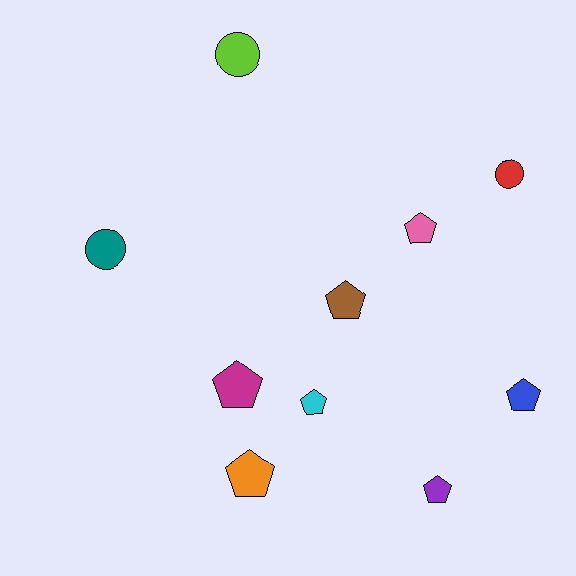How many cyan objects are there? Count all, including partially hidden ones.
There is 1 cyan object.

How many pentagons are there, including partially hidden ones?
There are 7 pentagons.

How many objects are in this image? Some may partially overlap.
There are 10 objects.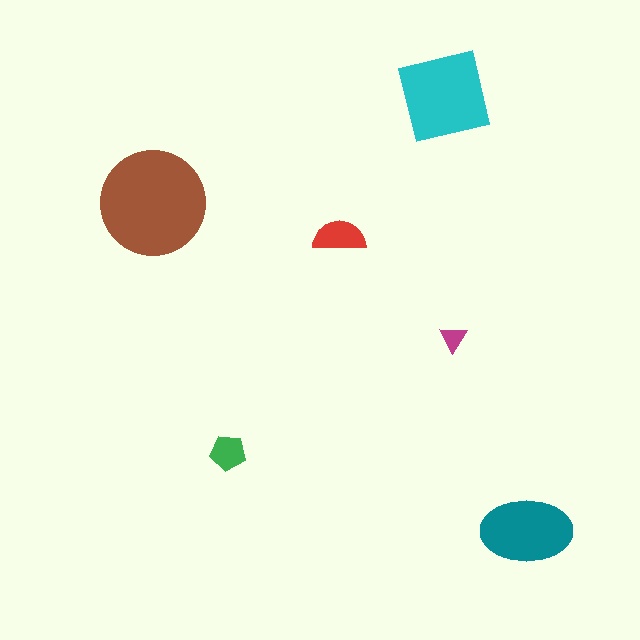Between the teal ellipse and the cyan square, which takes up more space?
The cyan square.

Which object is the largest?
The brown circle.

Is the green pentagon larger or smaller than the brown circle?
Smaller.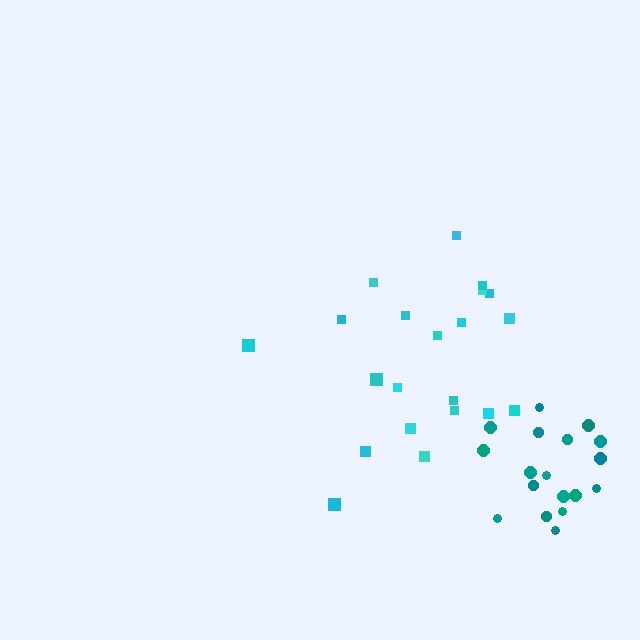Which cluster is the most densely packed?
Teal.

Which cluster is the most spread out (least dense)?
Cyan.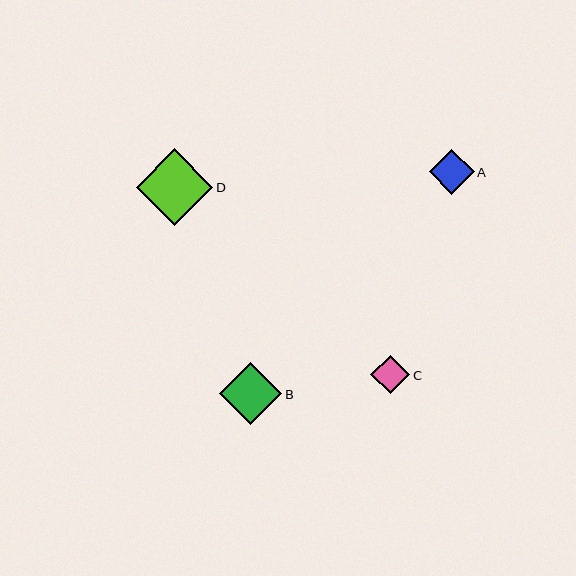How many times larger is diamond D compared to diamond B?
Diamond D is approximately 1.2 times the size of diamond B.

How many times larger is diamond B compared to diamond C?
Diamond B is approximately 1.6 times the size of diamond C.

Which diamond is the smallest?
Diamond C is the smallest with a size of approximately 39 pixels.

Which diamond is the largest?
Diamond D is the largest with a size of approximately 77 pixels.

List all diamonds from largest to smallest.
From largest to smallest: D, B, A, C.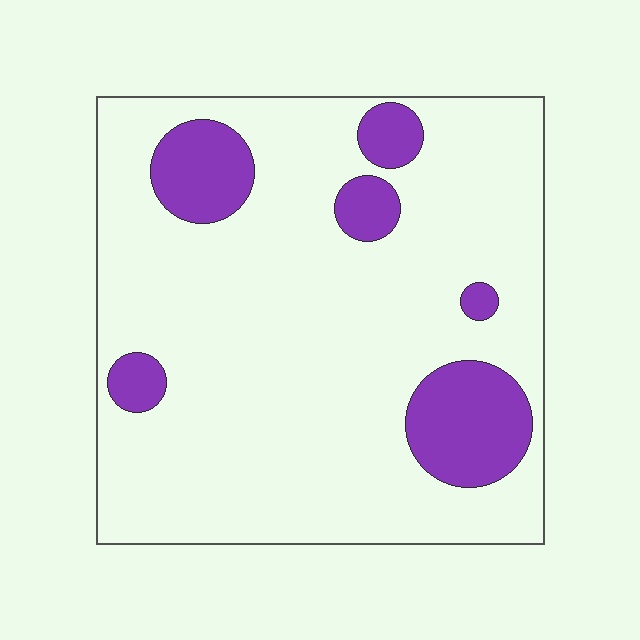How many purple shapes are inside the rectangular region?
6.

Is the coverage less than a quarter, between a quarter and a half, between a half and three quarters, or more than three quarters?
Less than a quarter.